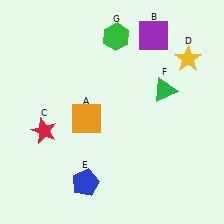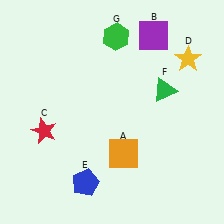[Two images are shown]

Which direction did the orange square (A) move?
The orange square (A) moved right.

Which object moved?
The orange square (A) moved right.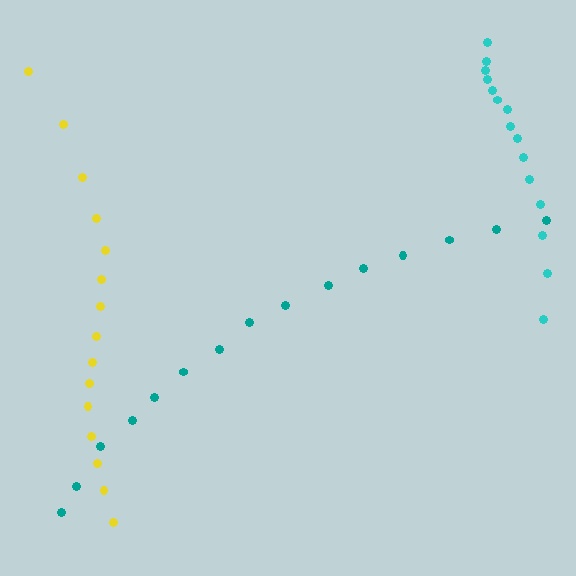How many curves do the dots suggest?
There are 3 distinct paths.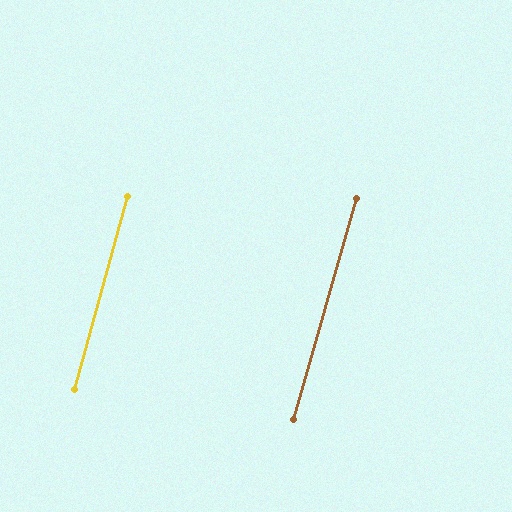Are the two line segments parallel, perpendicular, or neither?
Parallel — their directions differ by only 0.7°.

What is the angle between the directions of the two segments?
Approximately 1 degree.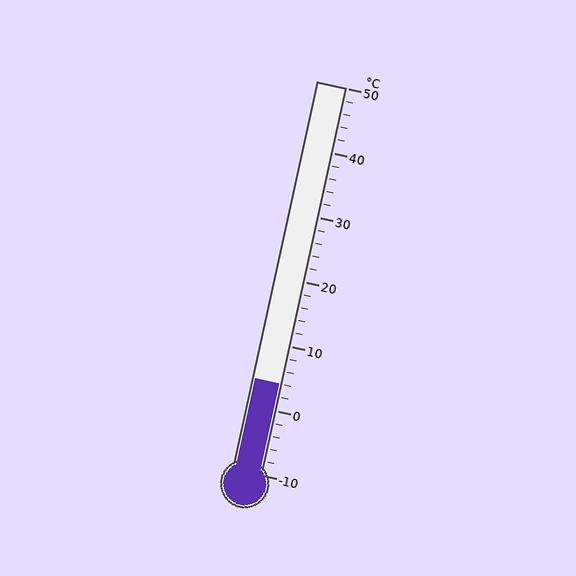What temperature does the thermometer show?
The thermometer shows approximately 4°C.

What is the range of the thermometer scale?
The thermometer scale ranges from -10°C to 50°C.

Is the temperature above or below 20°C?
The temperature is below 20°C.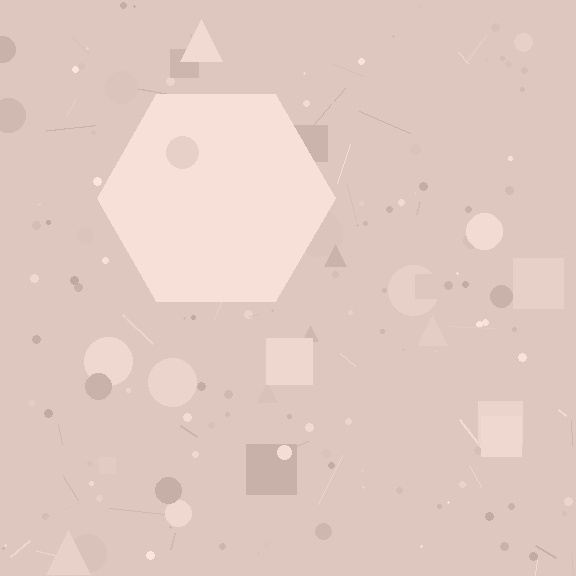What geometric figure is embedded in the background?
A hexagon is embedded in the background.